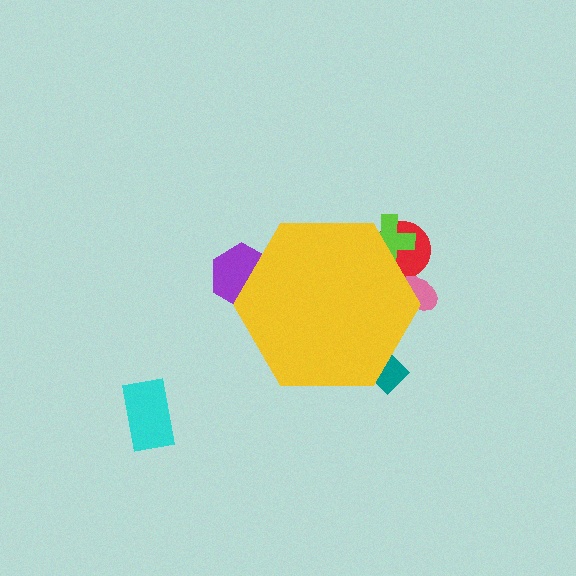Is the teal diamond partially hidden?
Yes, the teal diamond is partially hidden behind the yellow hexagon.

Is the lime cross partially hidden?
Yes, the lime cross is partially hidden behind the yellow hexagon.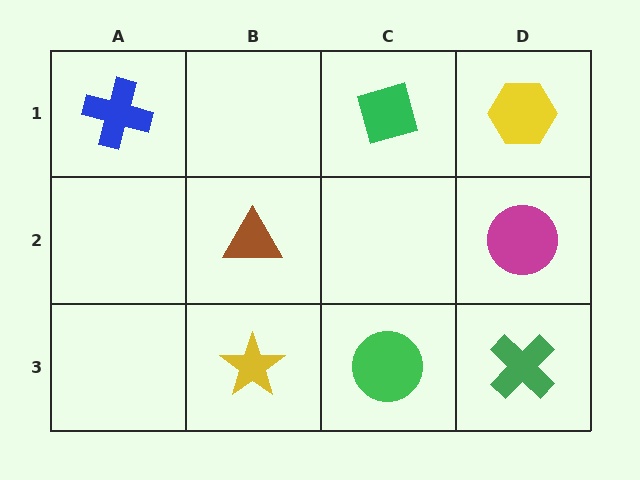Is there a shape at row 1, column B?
No, that cell is empty.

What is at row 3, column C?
A green circle.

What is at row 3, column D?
A green cross.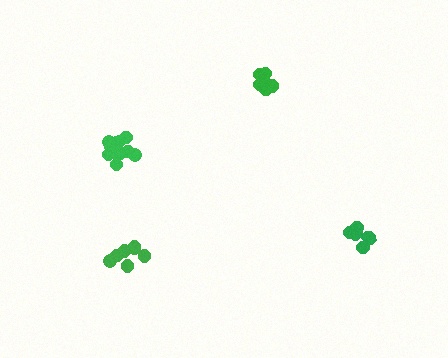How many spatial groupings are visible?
There are 4 spatial groupings.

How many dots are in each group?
Group 1: 7 dots, Group 2: 11 dots, Group 3: 6 dots, Group 4: 7 dots (31 total).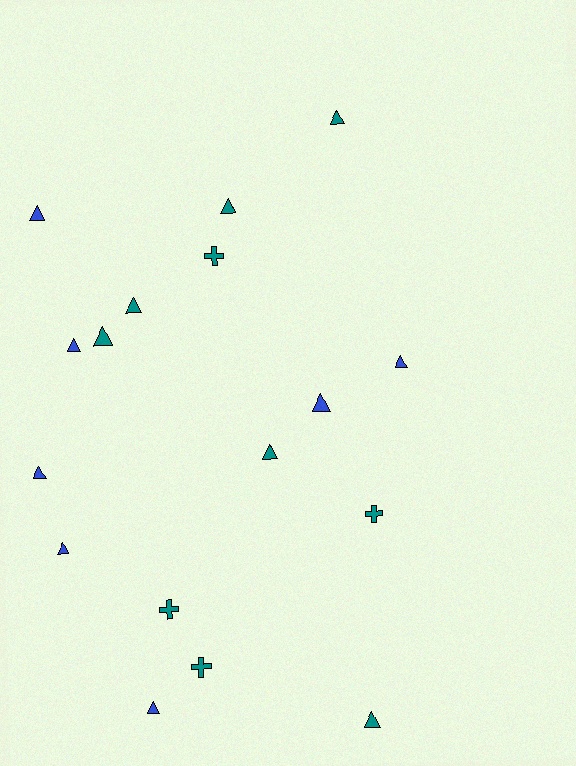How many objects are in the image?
There are 17 objects.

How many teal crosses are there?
There are 4 teal crosses.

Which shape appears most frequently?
Triangle, with 13 objects.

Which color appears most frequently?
Teal, with 10 objects.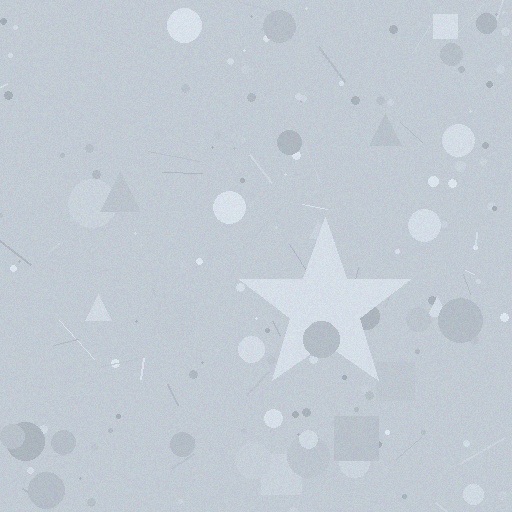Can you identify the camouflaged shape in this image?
The camouflaged shape is a star.